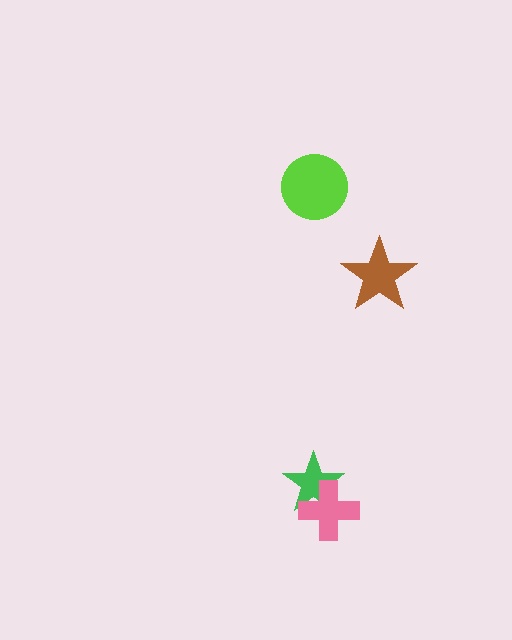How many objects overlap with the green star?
1 object overlaps with the green star.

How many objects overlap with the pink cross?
1 object overlaps with the pink cross.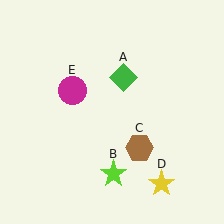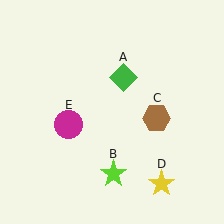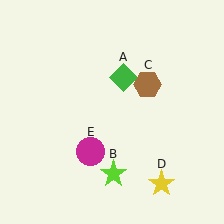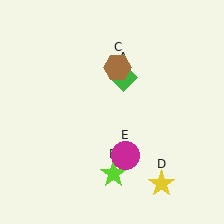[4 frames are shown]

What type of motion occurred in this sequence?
The brown hexagon (object C), magenta circle (object E) rotated counterclockwise around the center of the scene.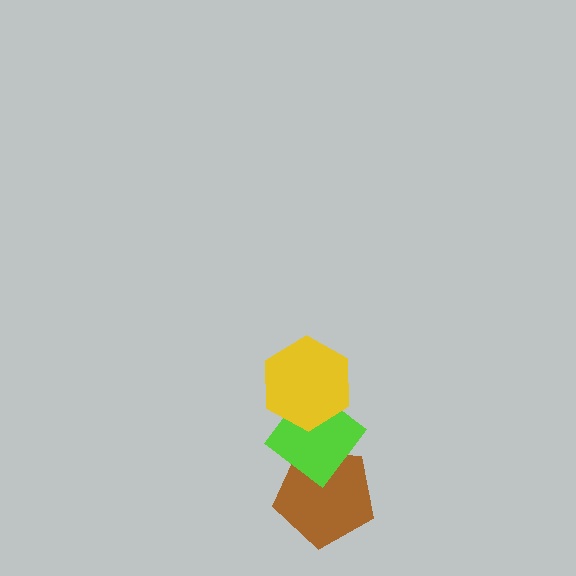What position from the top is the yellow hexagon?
The yellow hexagon is 1st from the top.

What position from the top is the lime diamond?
The lime diamond is 2nd from the top.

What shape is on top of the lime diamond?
The yellow hexagon is on top of the lime diamond.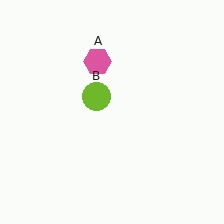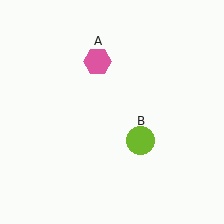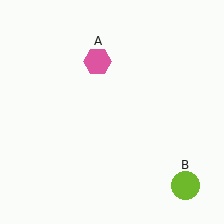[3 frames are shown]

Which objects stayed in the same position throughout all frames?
Pink hexagon (object A) remained stationary.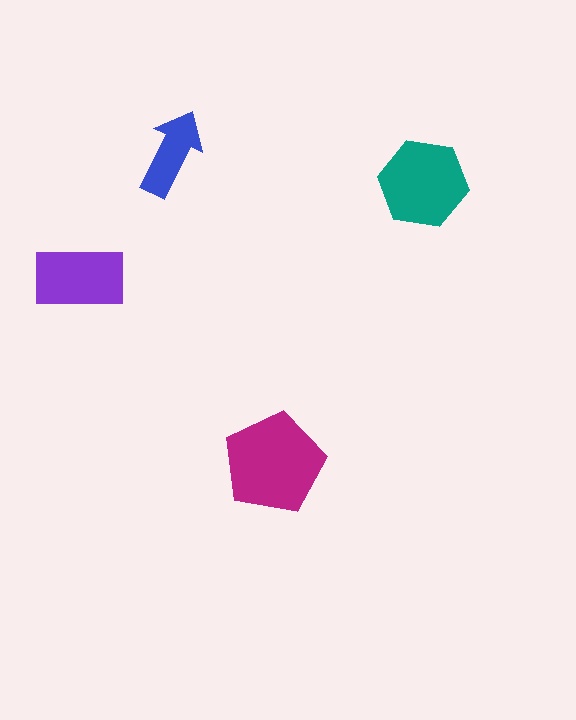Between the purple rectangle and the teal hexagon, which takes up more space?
The teal hexagon.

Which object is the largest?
The magenta pentagon.